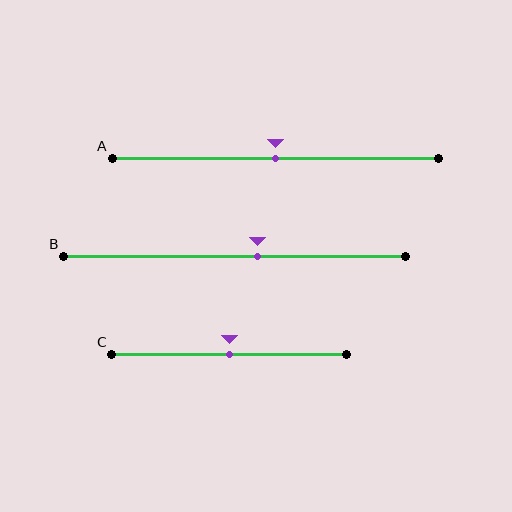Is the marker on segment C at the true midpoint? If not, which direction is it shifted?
Yes, the marker on segment C is at the true midpoint.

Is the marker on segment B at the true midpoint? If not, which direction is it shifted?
No, the marker on segment B is shifted to the right by about 7% of the segment length.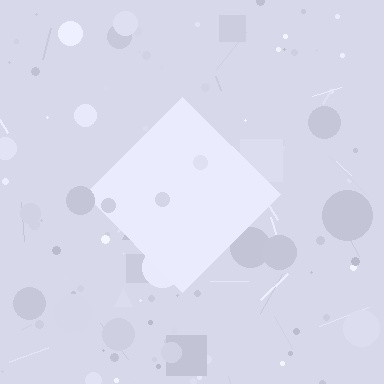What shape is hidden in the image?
A diamond is hidden in the image.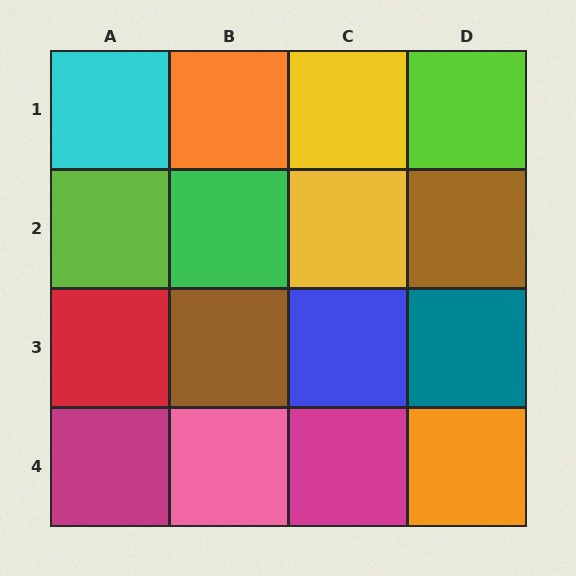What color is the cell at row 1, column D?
Lime.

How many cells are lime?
2 cells are lime.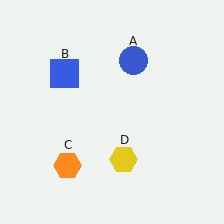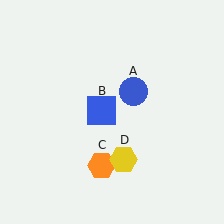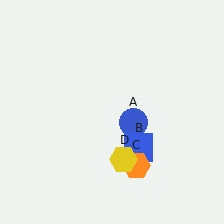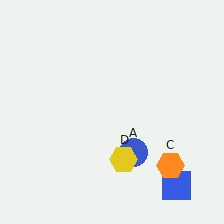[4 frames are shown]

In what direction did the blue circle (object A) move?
The blue circle (object A) moved down.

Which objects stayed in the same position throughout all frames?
Yellow hexagon (object D) remained stationary.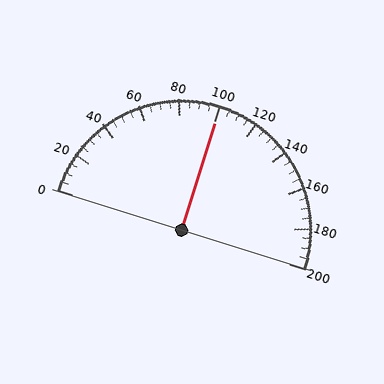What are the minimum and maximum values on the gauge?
The gauge ranges from 0 to 200.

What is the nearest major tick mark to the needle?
The nearest major tick mark is 100.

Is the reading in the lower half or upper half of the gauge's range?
The reading is in the upper half of the range (0 to 200).